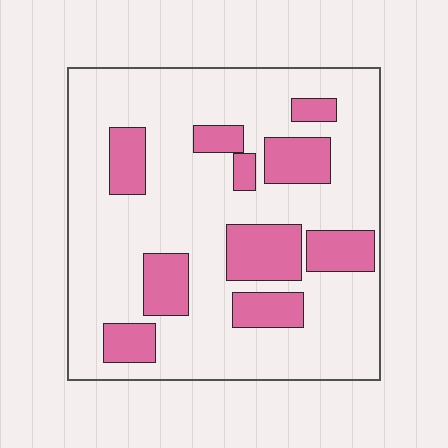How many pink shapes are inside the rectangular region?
10.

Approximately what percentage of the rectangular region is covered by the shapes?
Approximately 25%.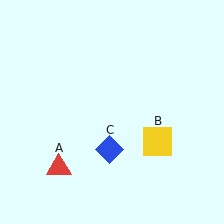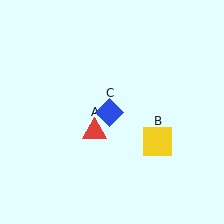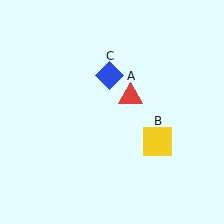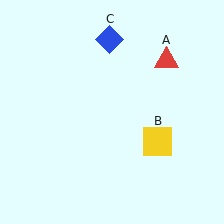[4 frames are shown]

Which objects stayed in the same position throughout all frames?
Yellow square (object B) remained stationary.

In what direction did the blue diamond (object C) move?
The blue diamond (object C) moved up.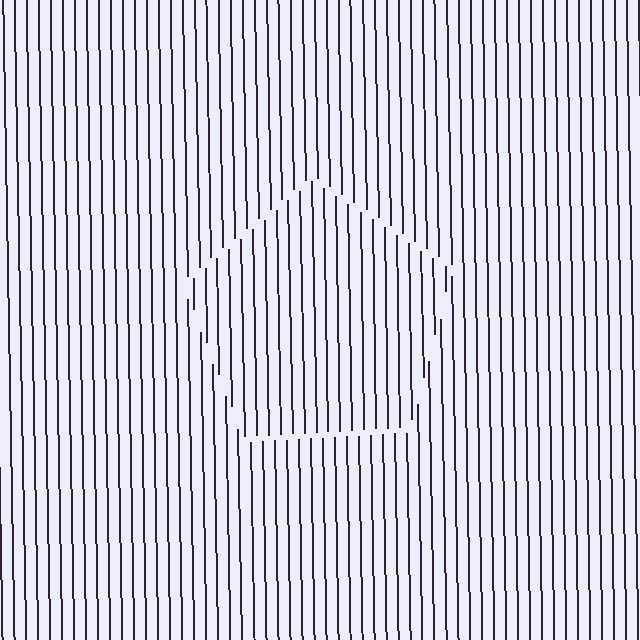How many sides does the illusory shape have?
5 sides — the line-ends trace a pentagon.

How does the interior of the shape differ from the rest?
The interior of the shape contains the same grating, shifted by half a period — the contour is defined by the phase discontinuity where line-ends from the inner and outer gratings abut.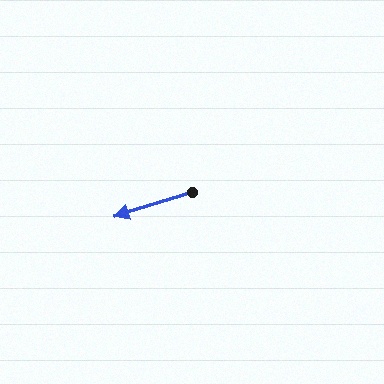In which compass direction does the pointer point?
West.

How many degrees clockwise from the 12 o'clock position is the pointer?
Approximately 253 degrees.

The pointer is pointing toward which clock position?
Roughly 8 o'clock.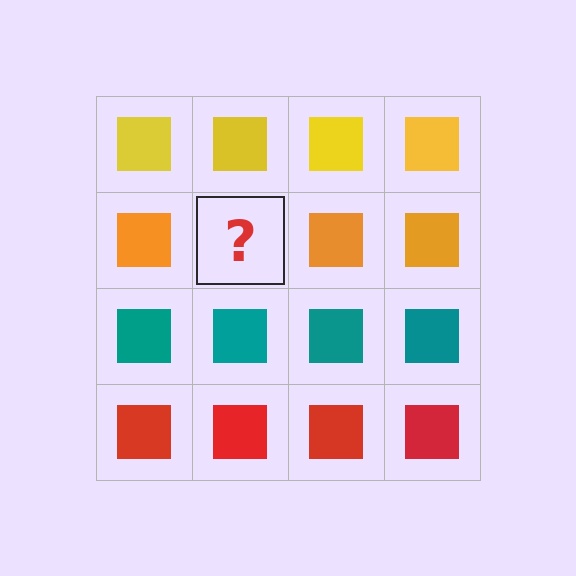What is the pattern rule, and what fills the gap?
The rule is that each row has a consistent color. The gap should be filled with an orange square.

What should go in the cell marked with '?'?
The missing cell should contain an orange square.